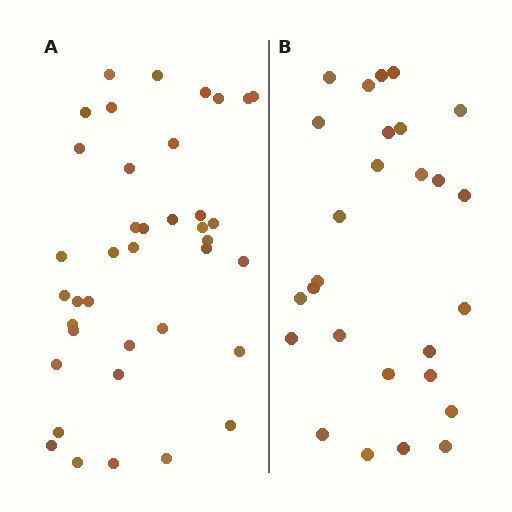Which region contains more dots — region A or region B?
Region A (the left region) has more dots.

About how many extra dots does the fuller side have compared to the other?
Region A has roughly 12 or so more dots than region B.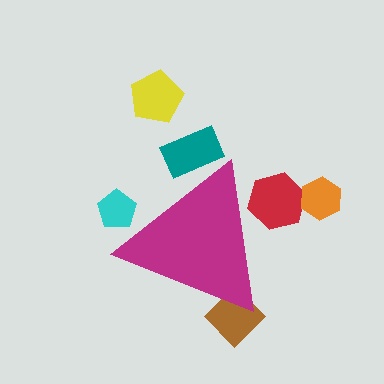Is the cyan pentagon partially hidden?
Yes, the cyan pentagon is partially hidden behind the magenta triangle.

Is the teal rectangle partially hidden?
Yes, the teal rectangle is partially hidden behind the magenta triangle.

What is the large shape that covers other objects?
A magenta triangle.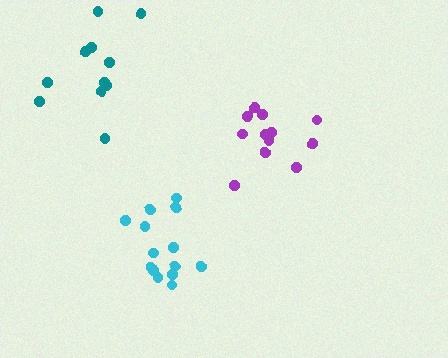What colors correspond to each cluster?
The clusters are colored: cyan, purple, teal.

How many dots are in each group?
Group 1: 14 dots, Group 2: 12 dots, Group 3: 11 dots (37 total).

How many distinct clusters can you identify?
There are 3 distinct clusters.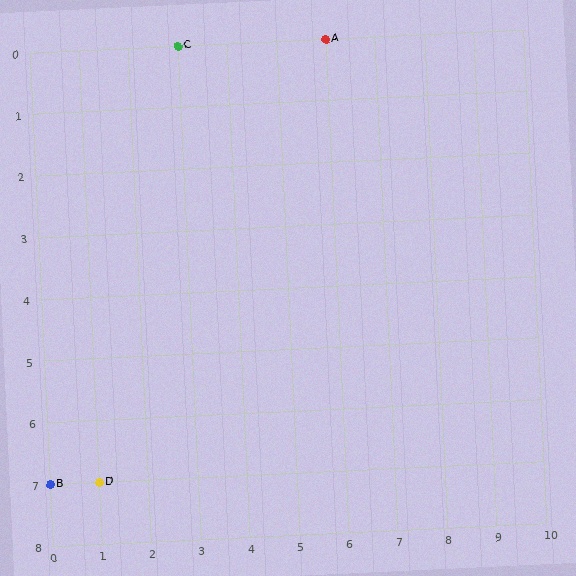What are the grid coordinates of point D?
Point D is at grid coordinates (1, 7).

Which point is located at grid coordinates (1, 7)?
Point D is at (1, 7).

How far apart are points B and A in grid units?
Points B and A are 6 columns and 7 rows apart (about 9.2 grid units diagonally).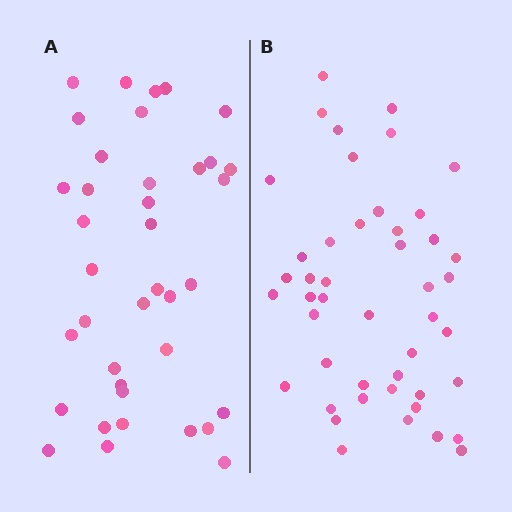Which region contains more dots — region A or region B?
Region B (the right region) has more dots.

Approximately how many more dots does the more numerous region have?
Region B has roughly 8 or so more dots than region A.